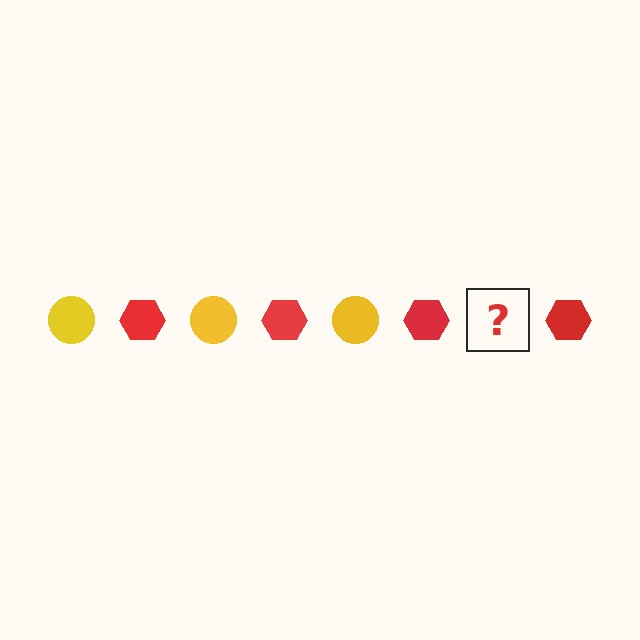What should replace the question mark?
The question mark should be replaced with a yellow circle.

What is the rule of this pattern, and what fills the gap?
The rule is that the pattern alternates between yellow circle and red hexagon. The gap should be filled with a yellow circle.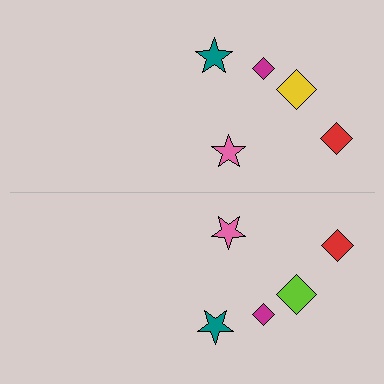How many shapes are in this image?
There are 10 shapes in this image.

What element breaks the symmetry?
The lime diamond on the bottom side breaks the symmetry — its mirror counterpart is yellow.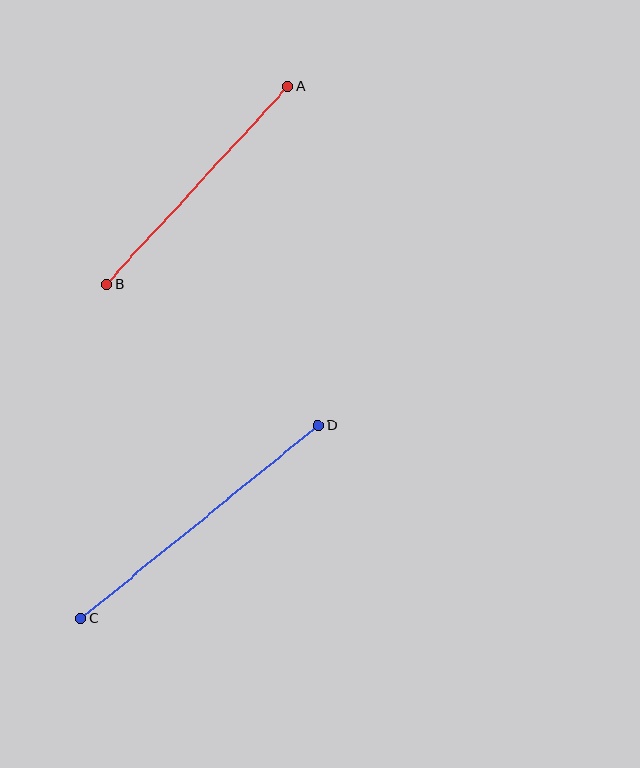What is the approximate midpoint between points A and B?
The midpoint is at approximately (197, 185) pixels.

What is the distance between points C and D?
The distance is approximately 306 pixels.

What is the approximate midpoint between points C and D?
The midpoint is at approximately (200, 522) pixels.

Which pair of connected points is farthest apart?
Points C and D are farthest apart.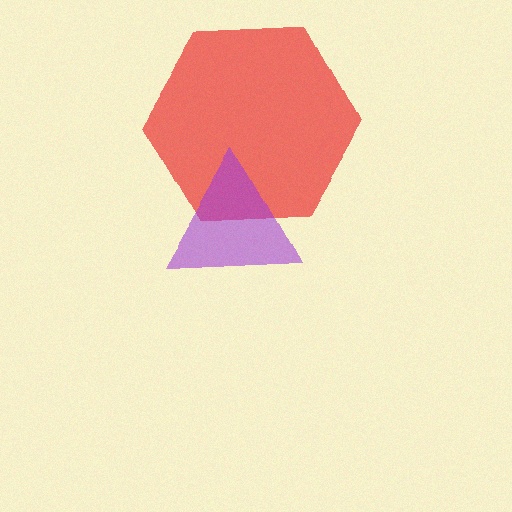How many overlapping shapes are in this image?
There are 2 overlapping shapes in the image.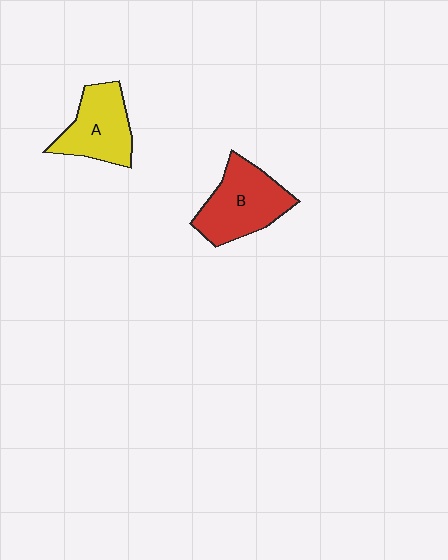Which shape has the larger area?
Shape B (red).